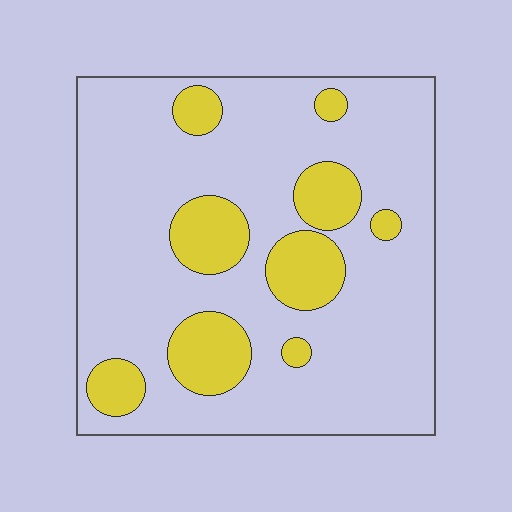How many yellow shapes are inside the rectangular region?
9.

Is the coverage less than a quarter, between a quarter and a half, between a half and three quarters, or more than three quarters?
Less than a quarter.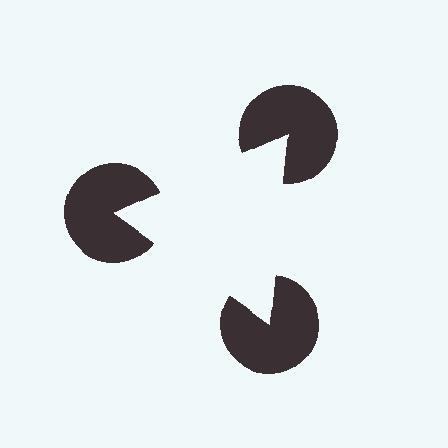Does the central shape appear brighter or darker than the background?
It typically appears slightly brighter than the background, even though no actual brightness change is drawn.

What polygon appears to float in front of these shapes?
An illusory triangle — its edges are inferred from the aligned wedge cuts in the pac-man discs, not physically drawn.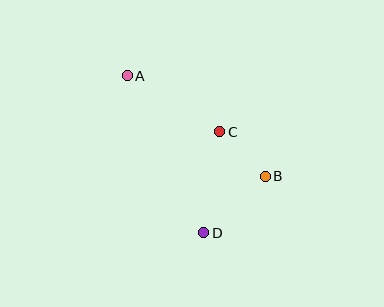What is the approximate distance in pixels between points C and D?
The distance between C and D is approximately 102 pixels.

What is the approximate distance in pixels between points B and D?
The distance between B and D is approximately 84 pixels.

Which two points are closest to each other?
Points B and C are closest to each other.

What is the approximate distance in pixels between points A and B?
The distance between A and B is approximately 171 pixels.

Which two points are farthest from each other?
Points A and D are farthest from each other.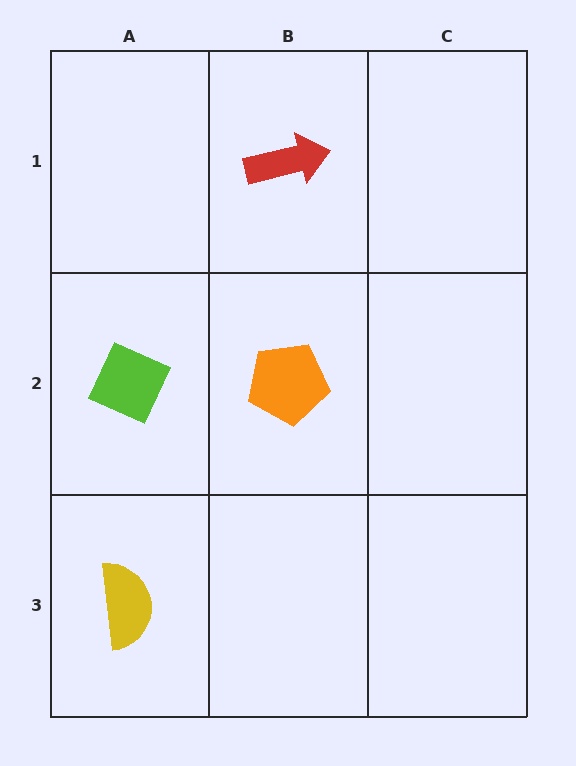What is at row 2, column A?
A lime diamond.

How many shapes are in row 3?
1 shape.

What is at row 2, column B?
An orange pentagon.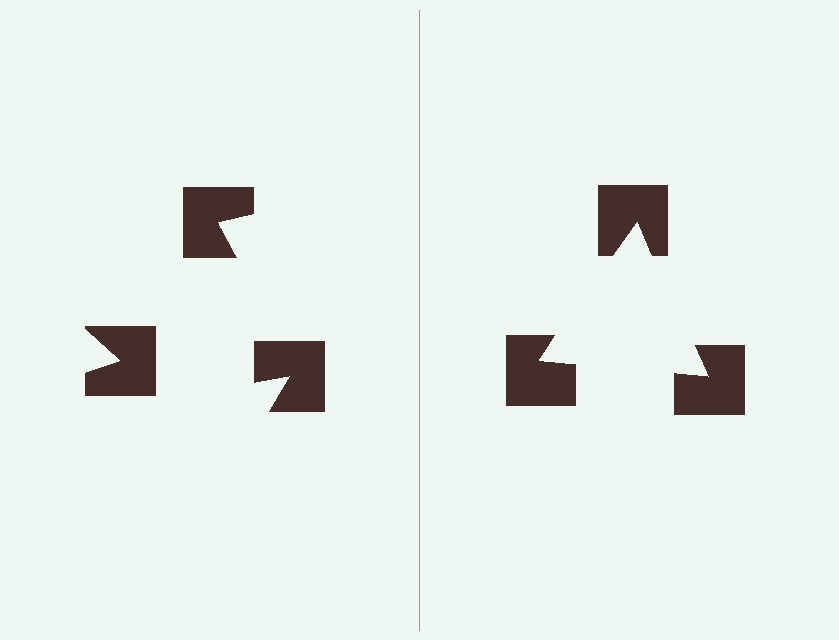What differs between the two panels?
The notched squares are positioned identically on both sides; only the wedge orientations differ. On the right they align to a triangle; on the left they are misaligned.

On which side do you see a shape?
An illusory triangle appears on the right side. On the left side the wedge cuts are rotated, so no coherent shape forms.